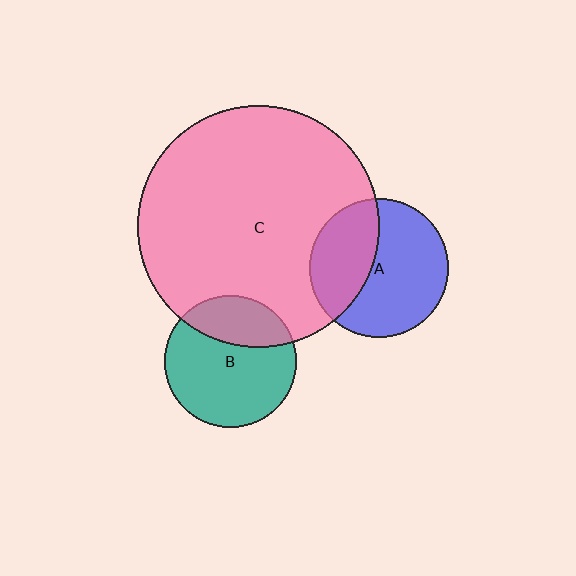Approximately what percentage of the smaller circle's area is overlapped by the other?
Approximately 40%.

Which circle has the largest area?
Circle C (pink).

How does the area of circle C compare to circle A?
Approximately 3.0 times.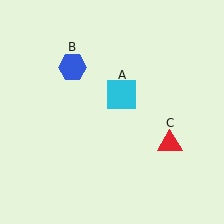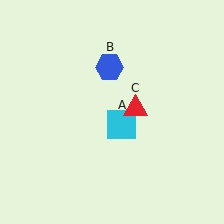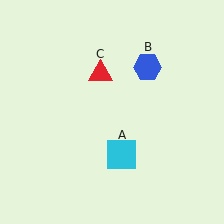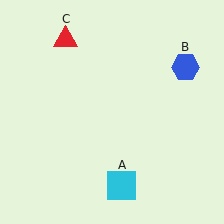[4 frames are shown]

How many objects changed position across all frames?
3 objects changed position: cyan square (object A), blue hexagon (object B), red triangle (object C).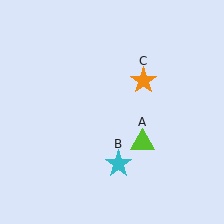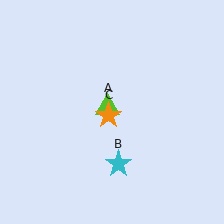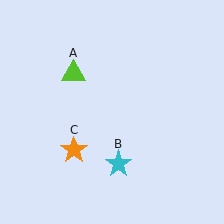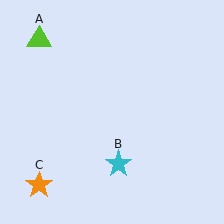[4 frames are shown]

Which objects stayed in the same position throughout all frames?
Cyan star (object B) remained stationary.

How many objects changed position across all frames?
2 objects changed position: lime triangle (object A), orange star (object C).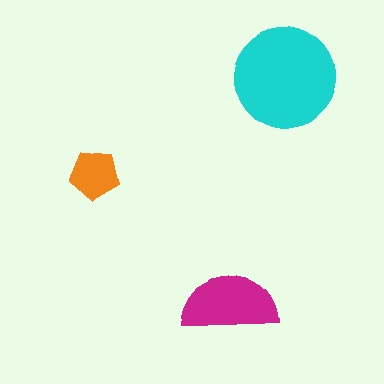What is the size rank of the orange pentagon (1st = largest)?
3rd.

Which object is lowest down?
The magenta semicircle is bottommost.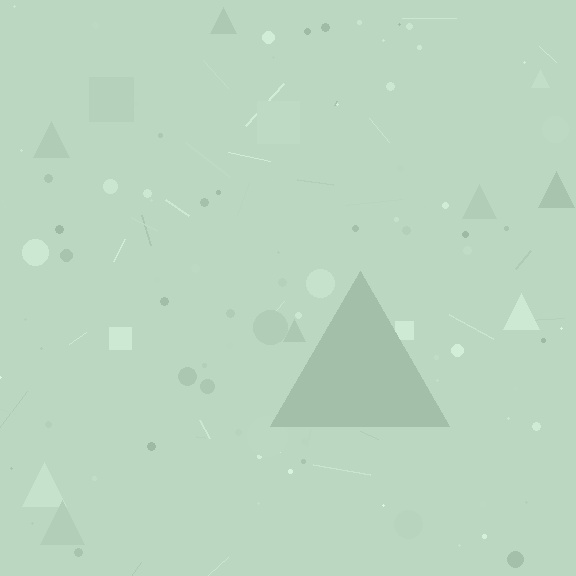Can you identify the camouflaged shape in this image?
The camouflaged shape is a triangle.